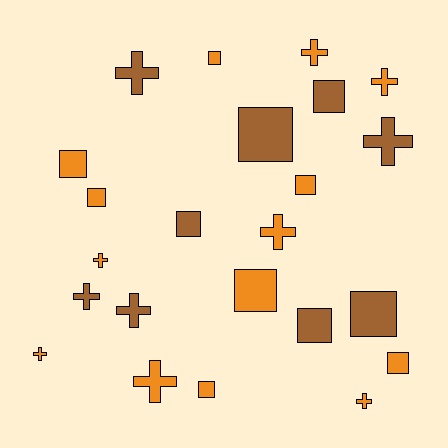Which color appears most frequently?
Orange, with 14 objects.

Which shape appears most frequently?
Square, with 12 objects.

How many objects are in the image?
There are 23 objects.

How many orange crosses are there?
There are 7 orange crosses.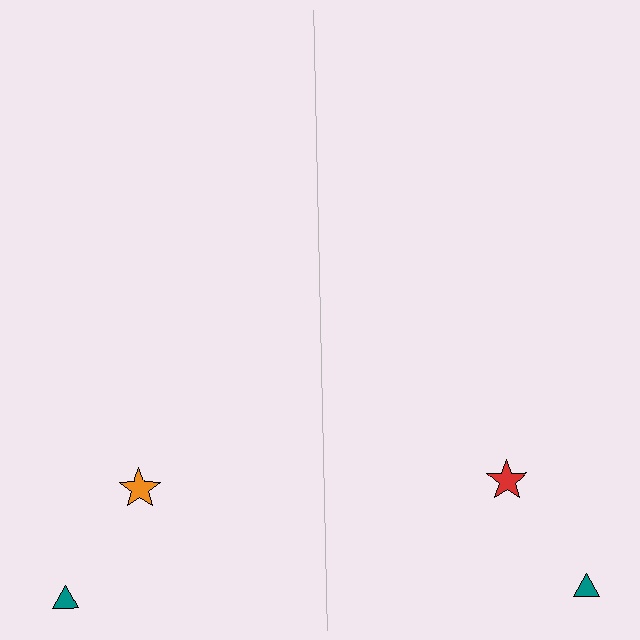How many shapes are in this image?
There are 4 shapes in this image.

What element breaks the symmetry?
The red star on the right side breaks the symmetry — its mirror counterpart is orange.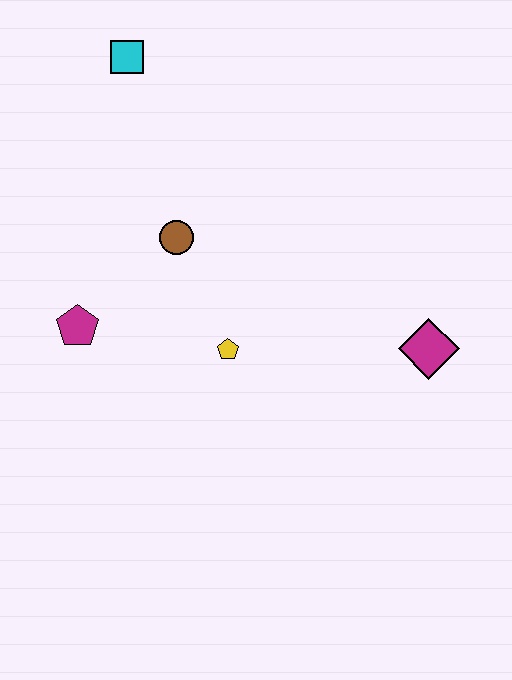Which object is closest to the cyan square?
The brown circle is closest to the cyan square.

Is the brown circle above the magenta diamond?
Yes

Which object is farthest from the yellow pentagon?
The cyan square is farthest from the yellow pentagon.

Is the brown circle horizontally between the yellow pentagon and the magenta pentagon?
Yes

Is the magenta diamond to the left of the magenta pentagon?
No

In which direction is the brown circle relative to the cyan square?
The brown circle is below the cyan square.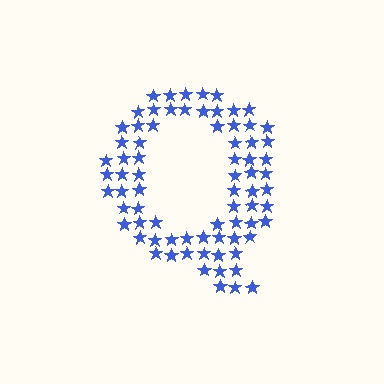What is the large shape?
The large shape is the letter Q.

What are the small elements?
The small elements are stars.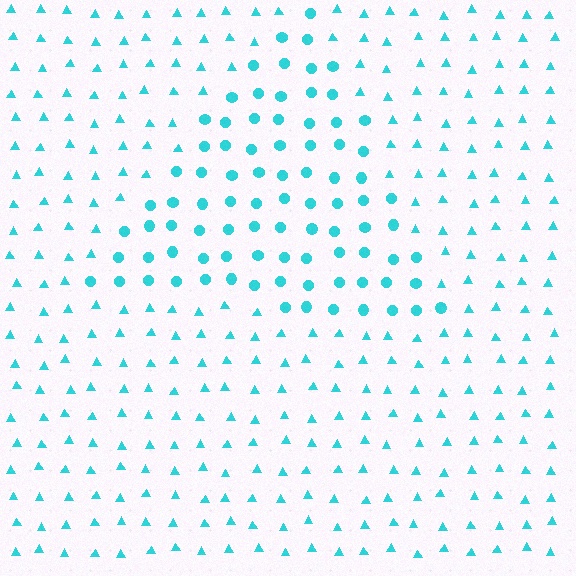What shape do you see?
I see a triangle.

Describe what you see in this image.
The image is filled with small cyan elements arranged in a uniform grid. A triangle-shaped region contains circles, while the surrounding area contains triangles. The boundary is defined purely by the change in element shape.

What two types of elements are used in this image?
The image uses circles inside the triangle region and triangles outside it.